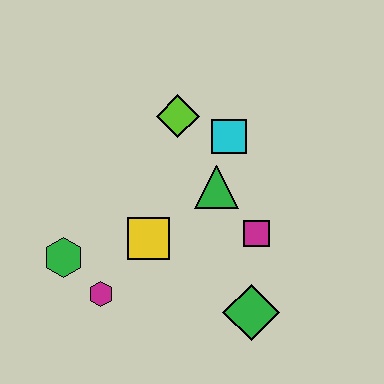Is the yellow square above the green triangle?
No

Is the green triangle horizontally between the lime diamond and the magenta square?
Yes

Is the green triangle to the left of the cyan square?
Yes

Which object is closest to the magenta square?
The green triangle is closest to the magenta square.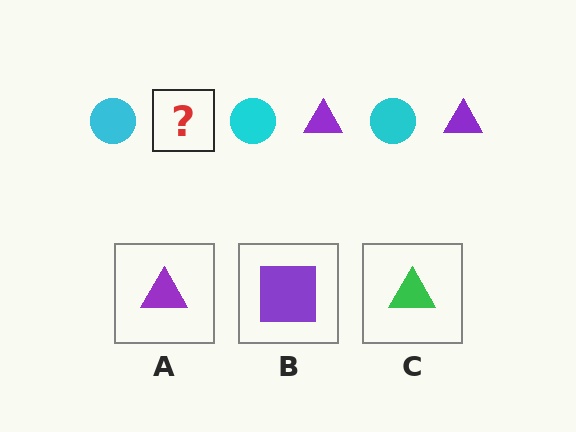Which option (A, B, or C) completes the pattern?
A.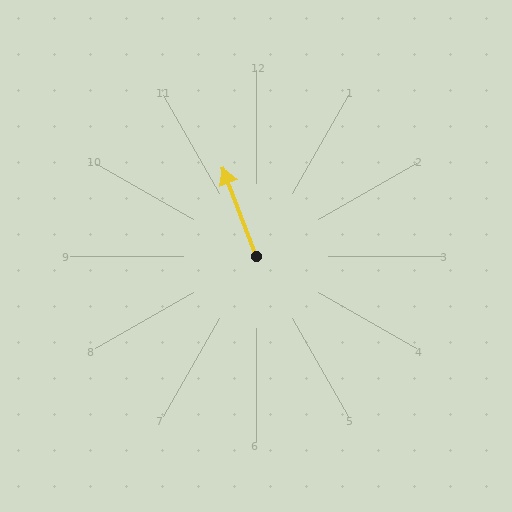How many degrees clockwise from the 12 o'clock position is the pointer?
Approximately 339 degrees.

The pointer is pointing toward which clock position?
Roughly 11 o'clock.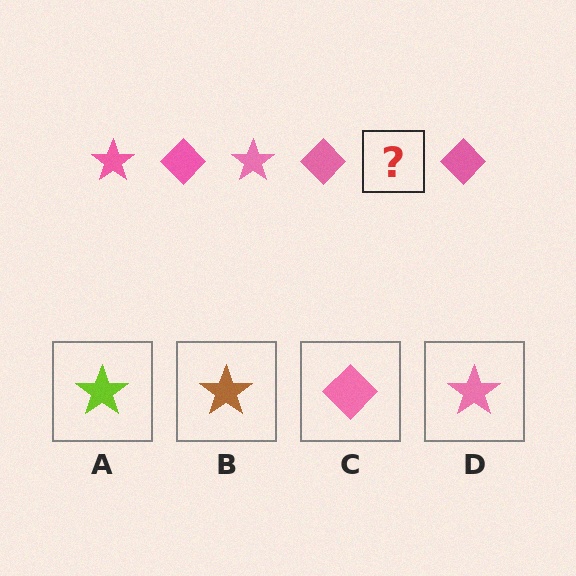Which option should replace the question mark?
Option D.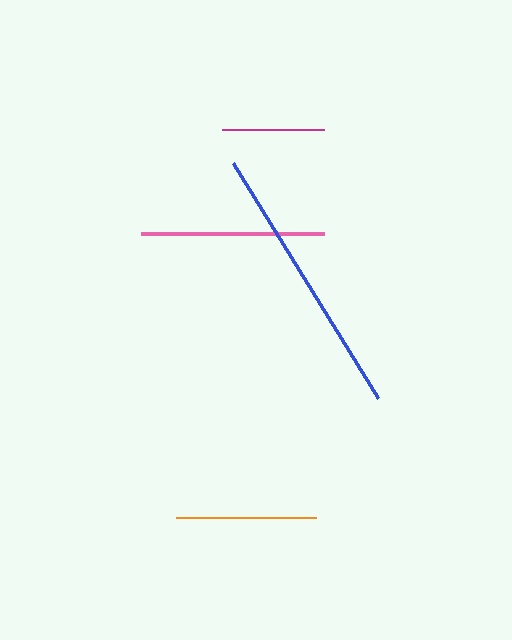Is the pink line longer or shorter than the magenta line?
The pink line is longer than the magenta line.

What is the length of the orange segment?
The orange segment is approximately 140 pixels long.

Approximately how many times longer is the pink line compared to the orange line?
The pink line is approximately 1.3 times the length of the orange line.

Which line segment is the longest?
The blue line is the longest at approximately 276 pixels.